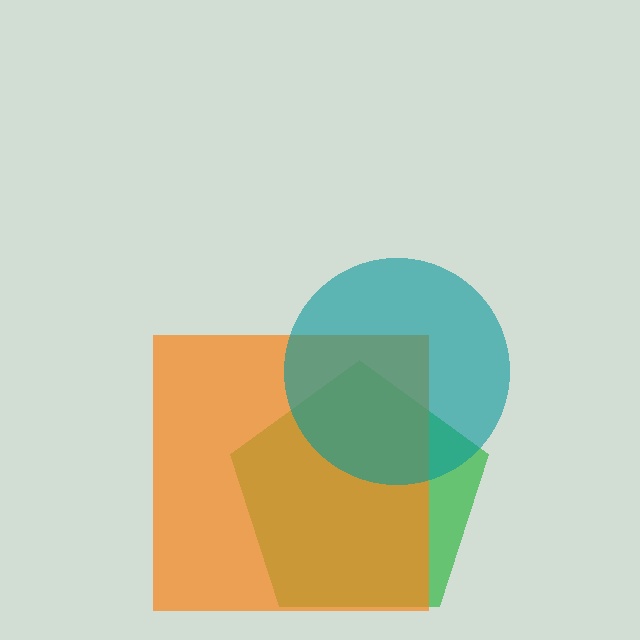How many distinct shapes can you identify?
There are 3 distinct shapes: a green pentagon, an orange square, a teal circle.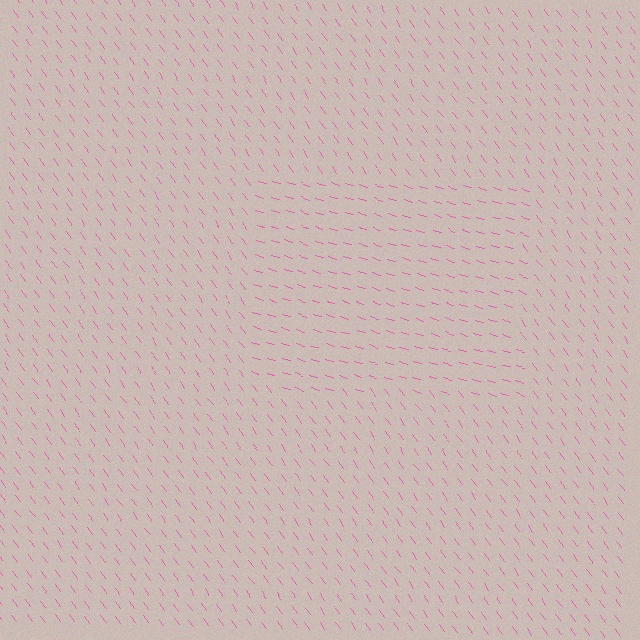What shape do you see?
I see a rectangle.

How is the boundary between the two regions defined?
The boundary is defined purely by a change in line orientation (approximately 37 degrees difference). All lines are the same color and thickness.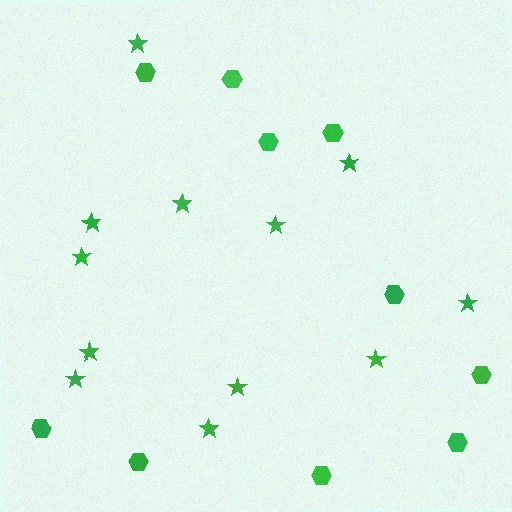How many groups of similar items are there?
There are 2 groups: one group of hexagons (10) and one group of stars (12).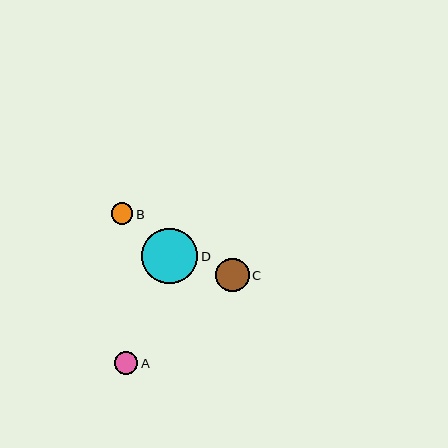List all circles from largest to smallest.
From largest to smallest: D, C, A, B.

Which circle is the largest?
Circle D is the largest with a size of approximately 56 pixels.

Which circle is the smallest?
Circle B is the smallest with a size of approximately 21 pixels.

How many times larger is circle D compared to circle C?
Circle D is approximately 1.7 times the size of circle C.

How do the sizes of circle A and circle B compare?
Circle A and circle B are approximately the same size.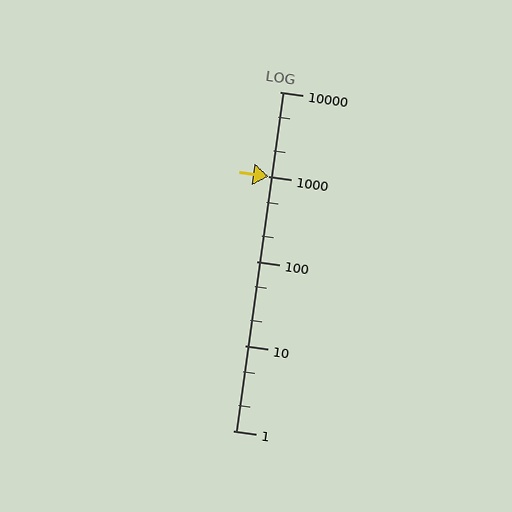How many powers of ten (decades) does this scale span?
The scale spans 4 decades, from 1 to 10000.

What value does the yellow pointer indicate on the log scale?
The pointer indicates approximately 1000.